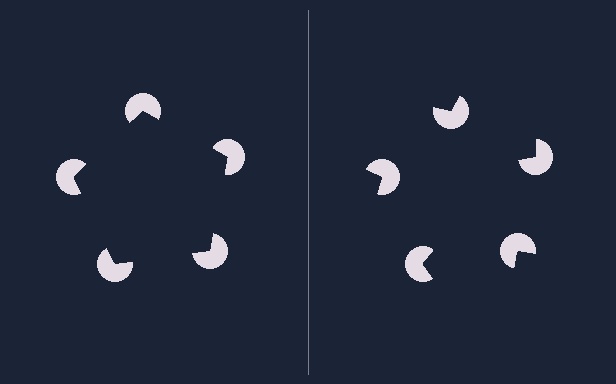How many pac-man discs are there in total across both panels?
10 — 5 on each side.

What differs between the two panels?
The pac-man discs are positioned identically on both sides; only the wedge orientations differ. On the left they align to a pentagon; on the right they are misaligned.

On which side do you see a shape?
An illusory pentagon appears on the left side. On the right side the wedge cuts are rotated, so no coherent shape forms.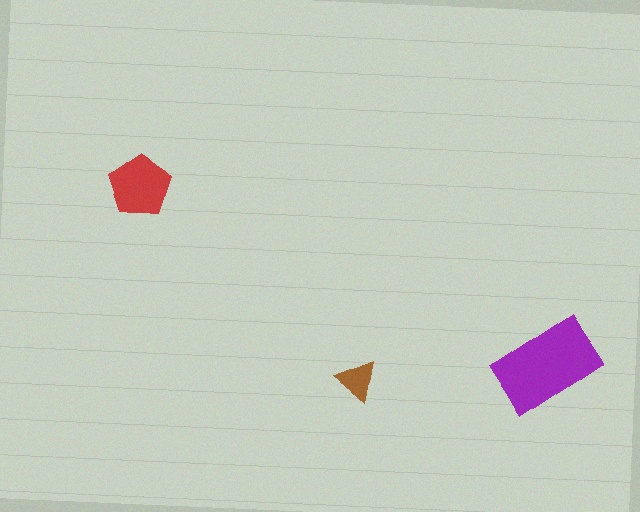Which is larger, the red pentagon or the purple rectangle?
The purple rectangle.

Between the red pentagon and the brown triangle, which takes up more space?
The red pentagon.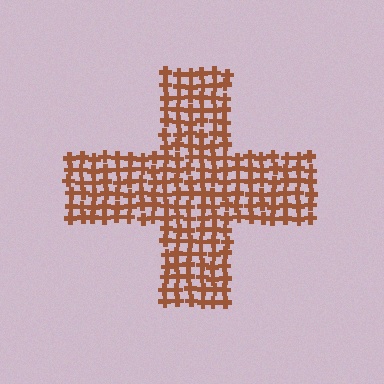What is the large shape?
The large shape is a cross.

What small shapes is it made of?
It is made of small crosses.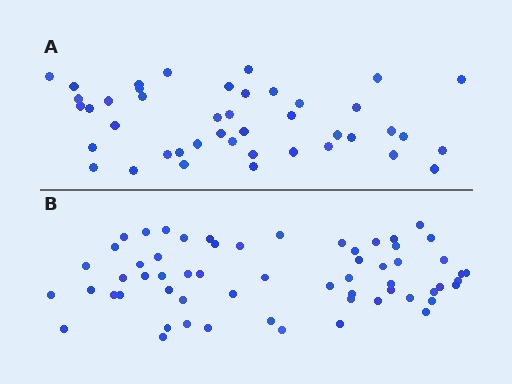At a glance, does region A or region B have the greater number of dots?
Region B (the bottom region) has more dots.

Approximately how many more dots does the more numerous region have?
Region B has approximately 15 more dots than region A.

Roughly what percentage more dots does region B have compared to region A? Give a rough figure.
About 40% more.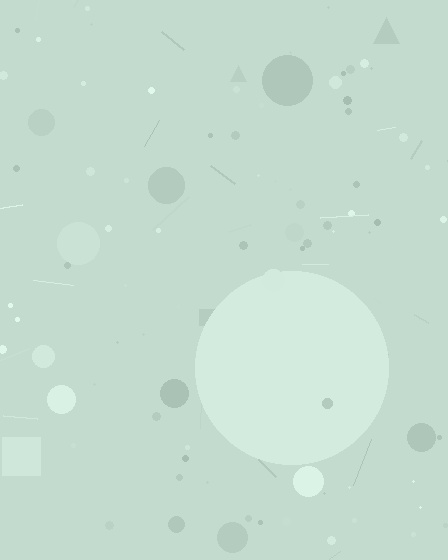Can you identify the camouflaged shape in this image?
The camouflaged shape is a circle.